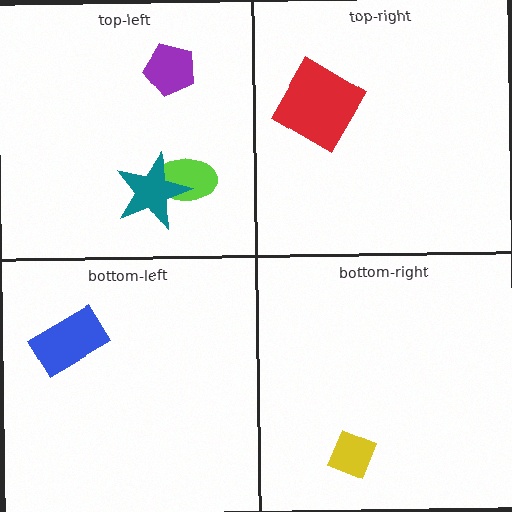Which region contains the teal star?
The top-left region.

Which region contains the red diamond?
The top-right region.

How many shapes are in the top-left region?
3.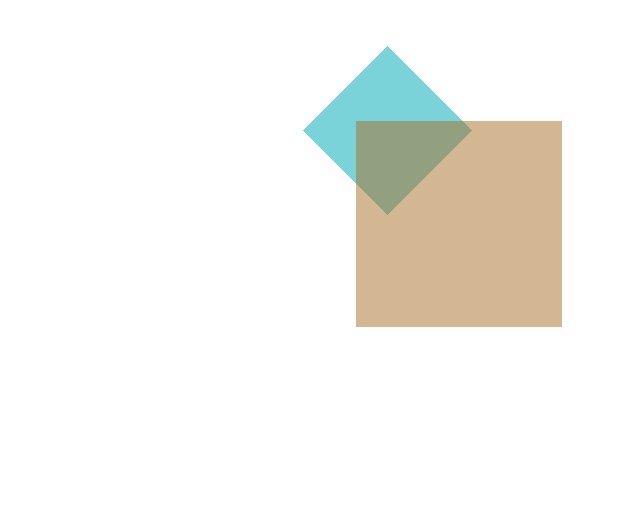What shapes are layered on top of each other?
The layered shapes are: a cyan diamond, a brown square.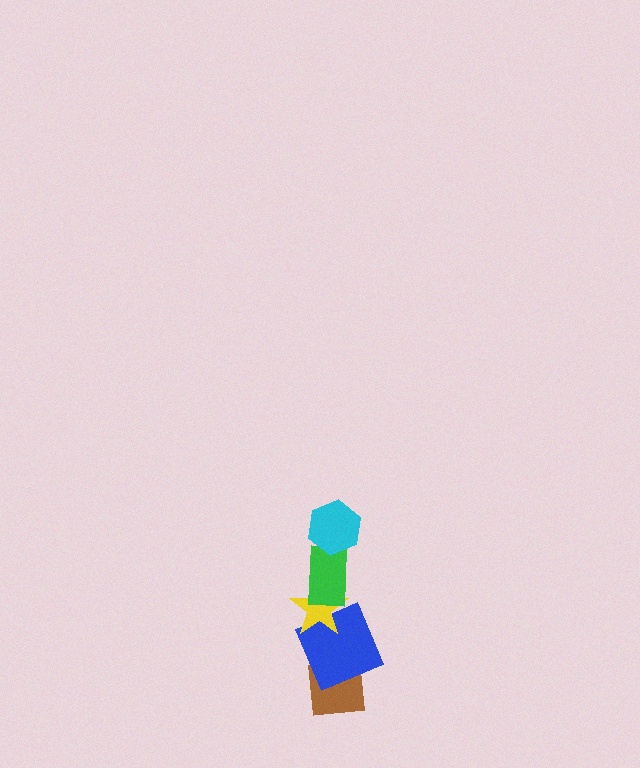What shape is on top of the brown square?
The blue square is on top of the brown square.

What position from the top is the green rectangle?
The green rectangle is 2nd from the top.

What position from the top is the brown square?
The brown square is 5th from the top.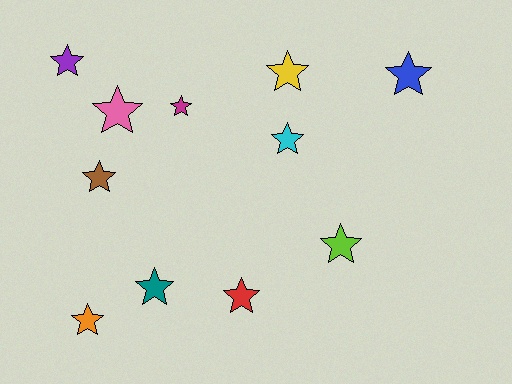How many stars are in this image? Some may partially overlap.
There are 11 stars.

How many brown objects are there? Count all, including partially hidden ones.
There is 1 brown object.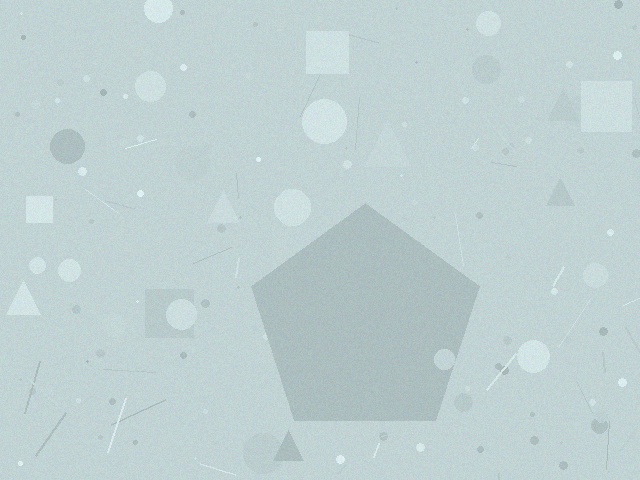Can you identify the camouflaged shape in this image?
The camouflaged shape is a pentagon.